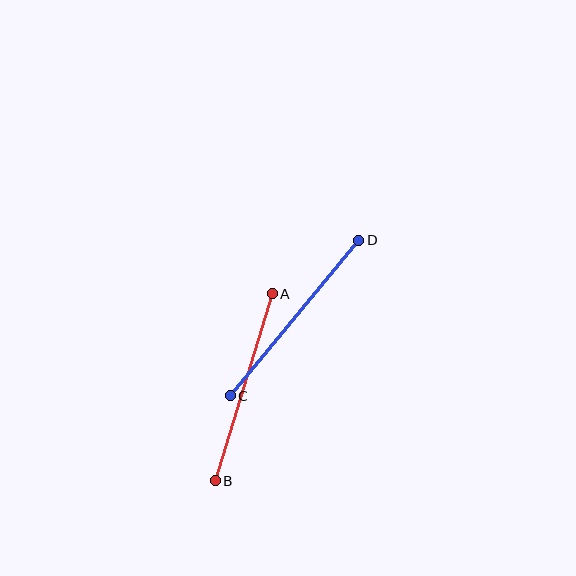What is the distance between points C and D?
The distance is approximately 202 pixels.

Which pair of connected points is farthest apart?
Points C and D are farthest apart.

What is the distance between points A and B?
The distance is approximately 195 pixels.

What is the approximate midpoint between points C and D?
The midpoint is at approximately (295, 318) pixels.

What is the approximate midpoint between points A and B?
The midpoint is at approximately (244, 387) pixels.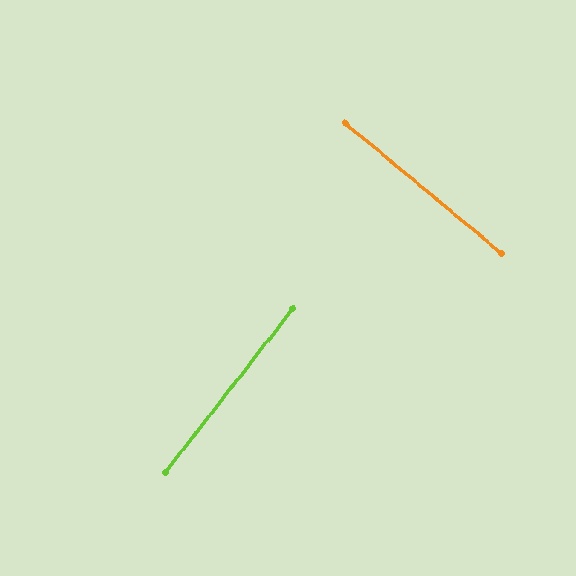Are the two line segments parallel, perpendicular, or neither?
Perpendicular — they meet at approximately 88°.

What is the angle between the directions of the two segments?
Approximately 88 degrees.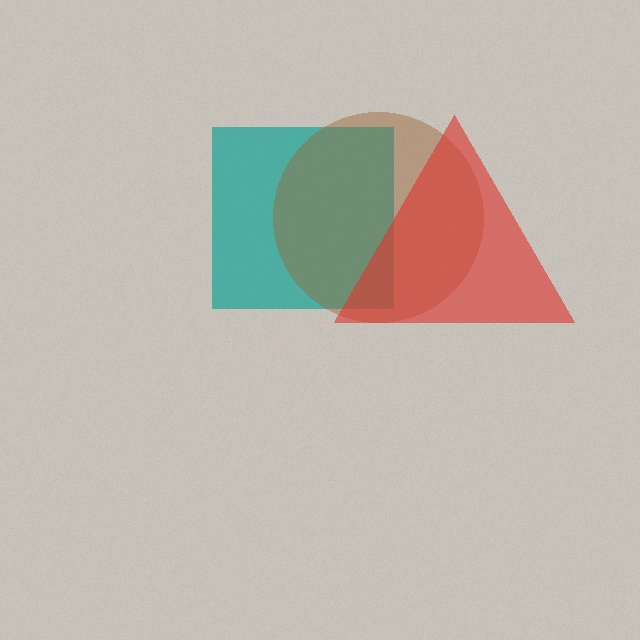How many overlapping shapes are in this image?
There are 3 overlapping shapes in the image.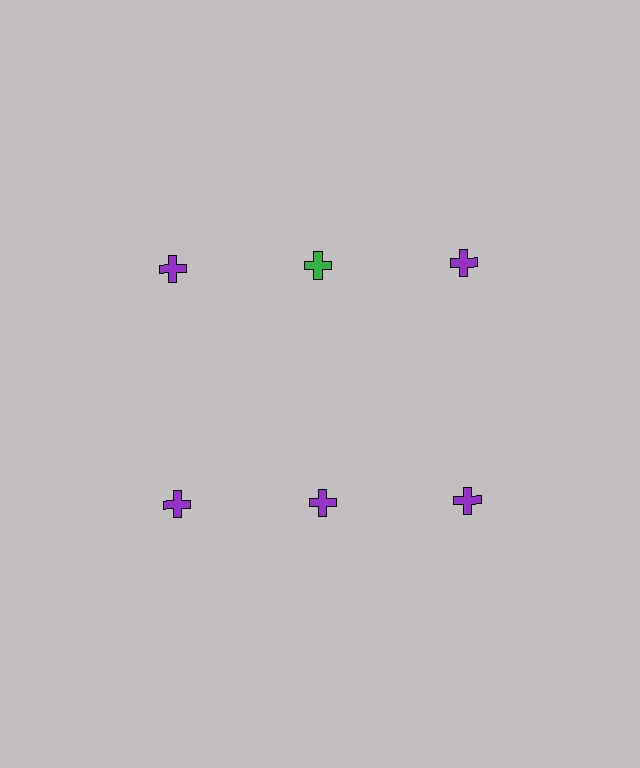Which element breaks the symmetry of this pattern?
The green cross in the top row, second from left column breaks the symmetry. All other shapes are purple crosses.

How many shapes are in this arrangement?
There are 6 shapes arranged in a grid pattern.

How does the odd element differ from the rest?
It has a different color: green instead of purple.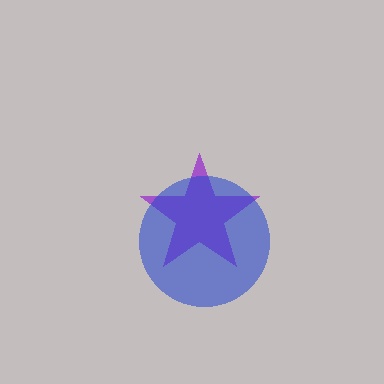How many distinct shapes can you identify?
There are 2 distinct shapes: a purple star, a blue circle.